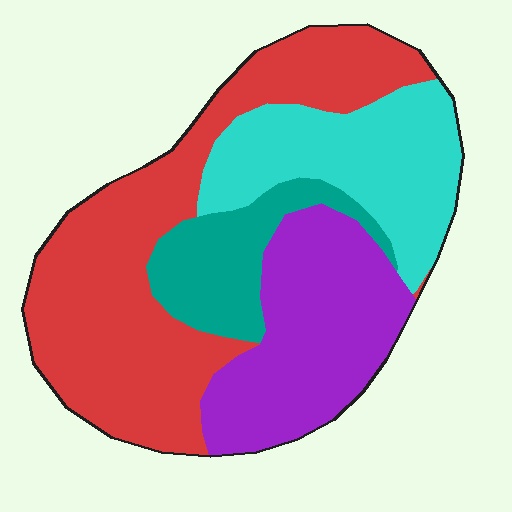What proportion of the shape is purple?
Purple takes up about one quarter (1/4) of the shape.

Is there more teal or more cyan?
Cyan.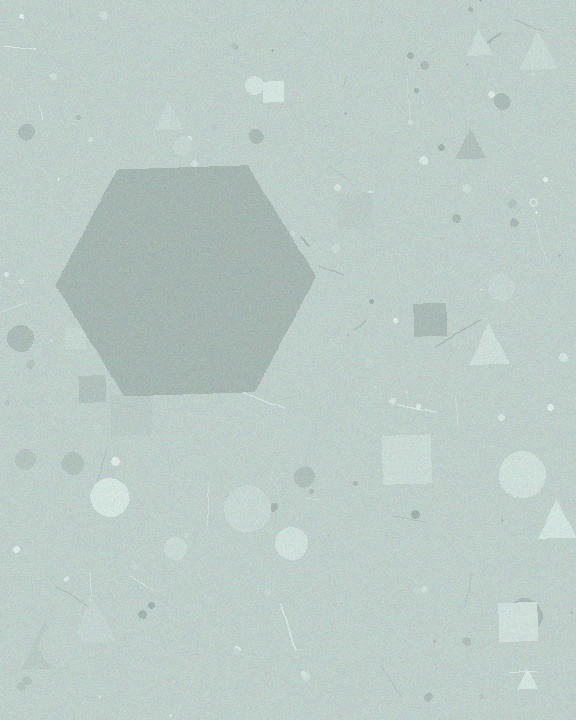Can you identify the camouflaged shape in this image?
The camouflaged shape is a hexagon.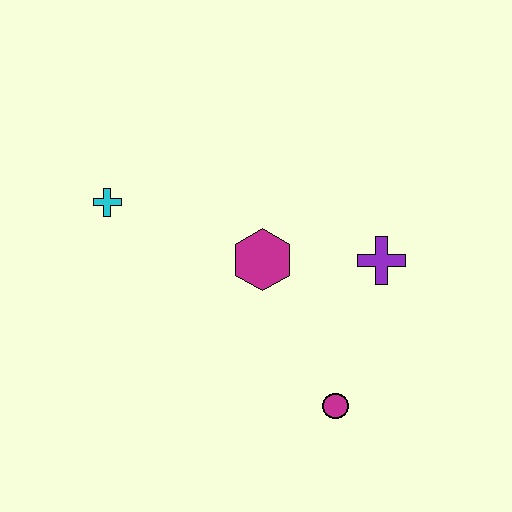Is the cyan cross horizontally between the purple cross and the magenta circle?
No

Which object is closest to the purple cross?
The magenta hexagon is closest to the purple cross.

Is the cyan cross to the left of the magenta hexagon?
Yes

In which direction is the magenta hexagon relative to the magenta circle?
The magenta hexagon is above the magenta circle.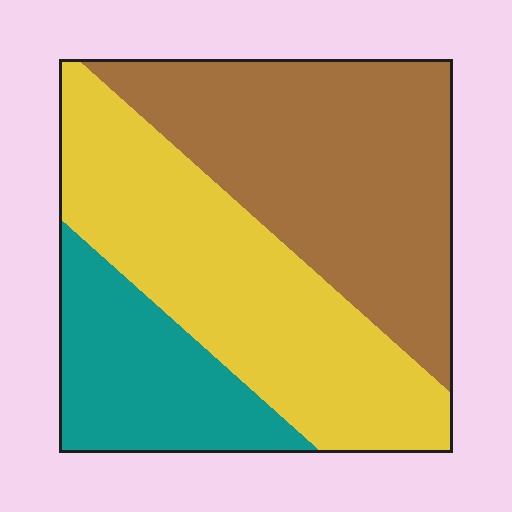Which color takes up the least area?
Teal, at roughly 20%.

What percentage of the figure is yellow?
Yellow takes up between a third and a half of the figure.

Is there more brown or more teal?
Brown.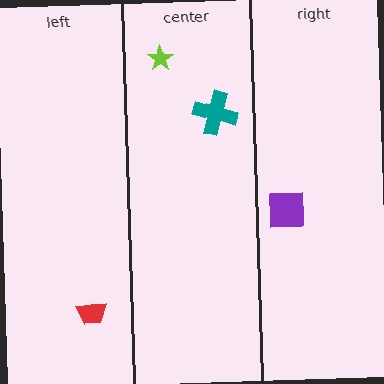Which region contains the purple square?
The right region.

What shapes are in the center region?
The lime star, the teal cross.